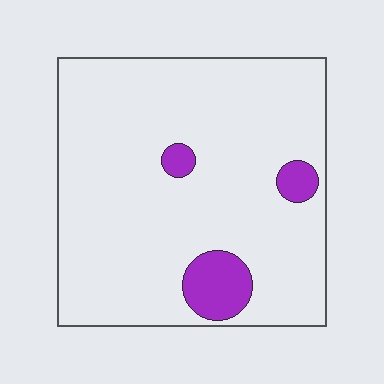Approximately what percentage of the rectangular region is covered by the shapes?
Approximately 10%.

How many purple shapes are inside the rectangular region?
3.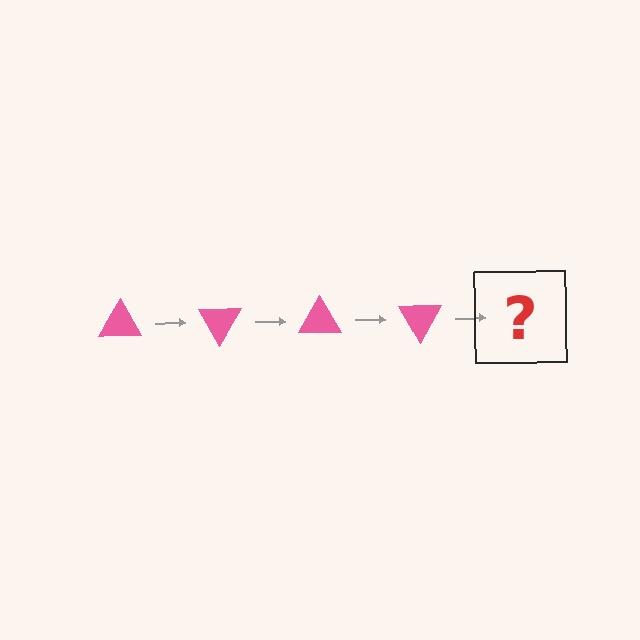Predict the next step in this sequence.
The next step is a pink triangle rotated 240 degrees.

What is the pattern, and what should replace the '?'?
The pattern is that the triangle rotates 60 degrees each step. The '?' should be a pink triangle rotated 240 degrees.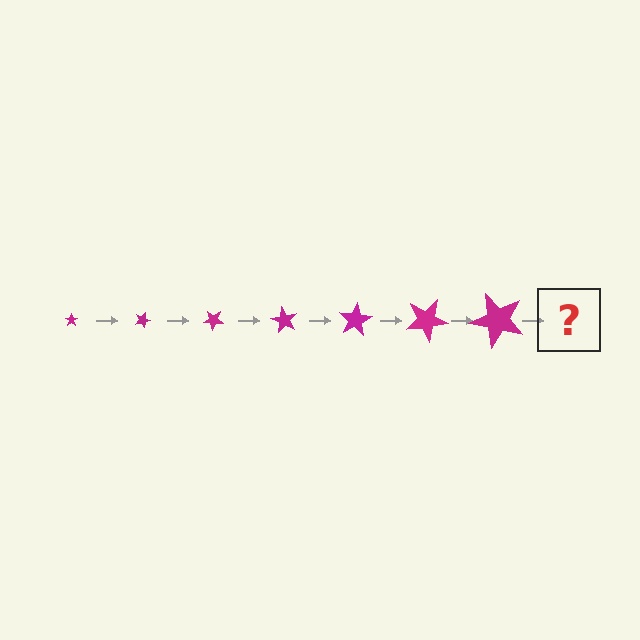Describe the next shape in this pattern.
It should be a star, larger than the previous one and rotated 140 degrees from the start.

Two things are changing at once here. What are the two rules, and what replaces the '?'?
The two rules are that the star grows larger each step and it rotates 20 degrees each step. The '?' should be a star, larger than the previous one and rotated 140 degrees from the start.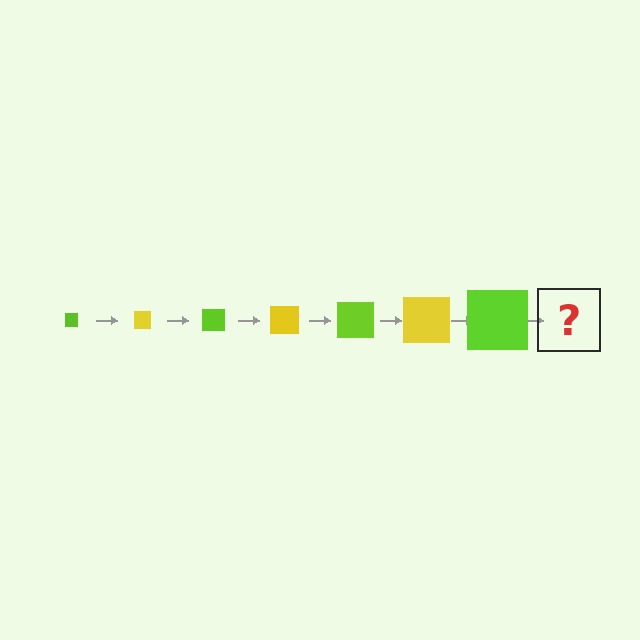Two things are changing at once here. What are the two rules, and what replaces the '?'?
The two rules are that the square grows larger each step and the color cycles through lime and yellow. The '?' should be a yellow square, larger than the previous one.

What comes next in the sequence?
The next element should be a yellow square, larger than the previous one.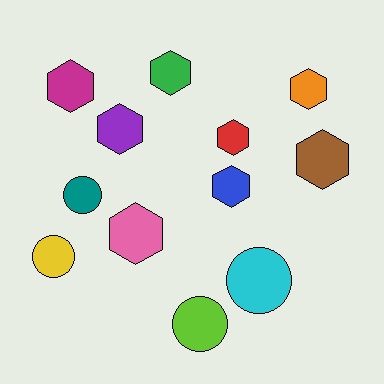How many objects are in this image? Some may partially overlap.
There are 12 objects.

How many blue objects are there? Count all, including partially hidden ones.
There is 1 blue object.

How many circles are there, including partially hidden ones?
There are 4 circles.